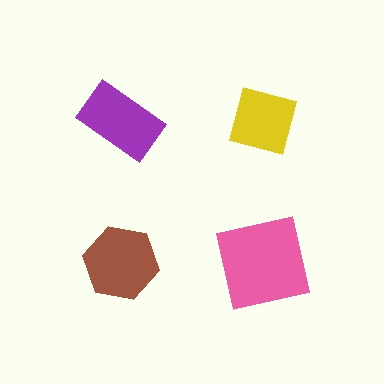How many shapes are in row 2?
2 shapes.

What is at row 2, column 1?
A brown hexagon.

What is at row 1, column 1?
A purple rectangle.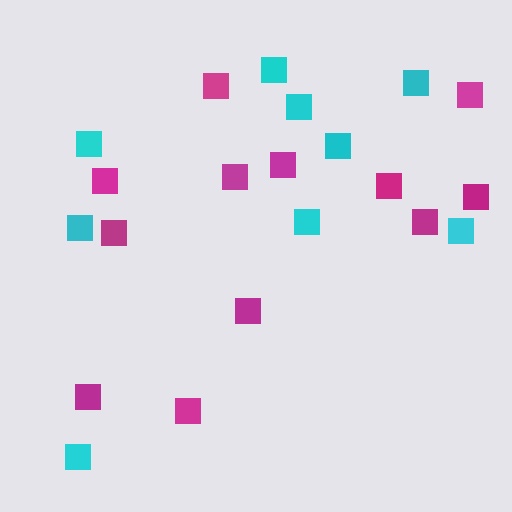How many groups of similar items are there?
There are 2 groups: one group of magenta squares (12) and one group of cyan squares (9).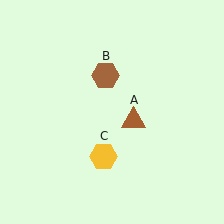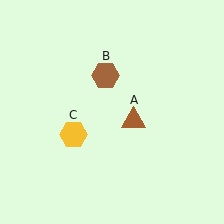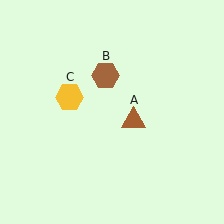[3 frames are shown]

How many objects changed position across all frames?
1 object changed position: yellow hexagon (object C).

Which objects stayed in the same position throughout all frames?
Brown triangle (object A) and brown hexagon (object B) remained stationary.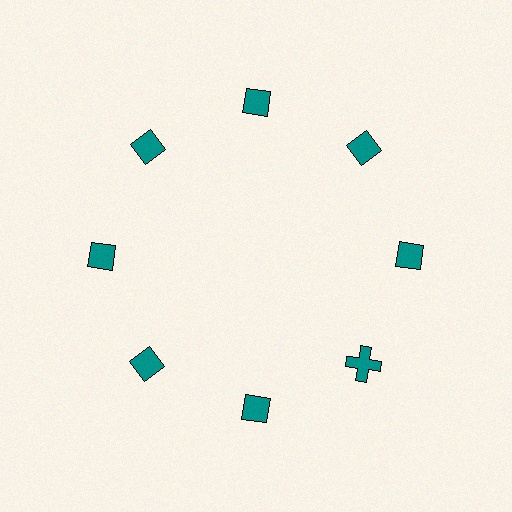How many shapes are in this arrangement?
There are 8 shapes arranged in a ring pattern.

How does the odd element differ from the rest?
It has a different shape: cross instead of diamond.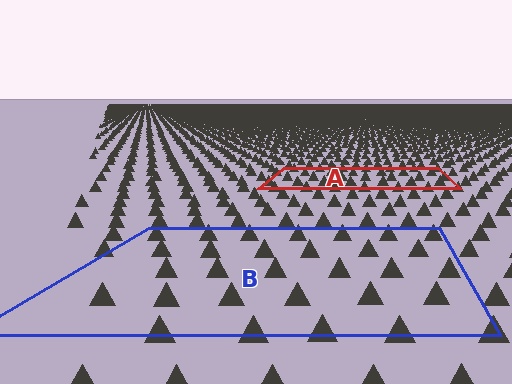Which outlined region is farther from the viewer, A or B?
Region A is farther from the viewer — the texture elements inside it appear smaller and more densely packed.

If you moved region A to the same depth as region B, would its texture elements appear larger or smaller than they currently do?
They would appear larger. At a closer depth, the same texture elements are projected at a bigger on-screen size.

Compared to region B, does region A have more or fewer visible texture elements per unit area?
Region A has more texture elements per unit area — they are packed more densely because it is farther away.